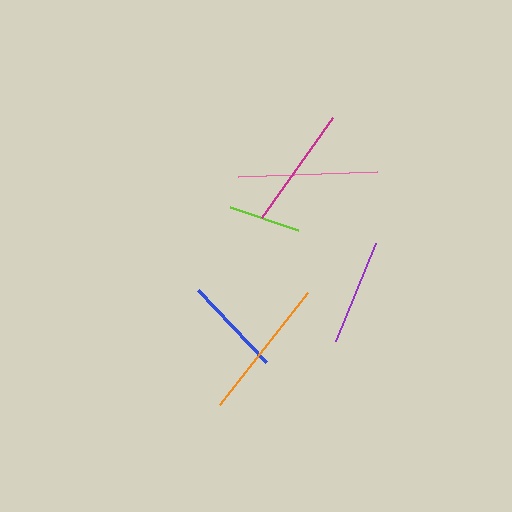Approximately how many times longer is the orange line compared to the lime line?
The orange line is approximately 2.0 times the length of the lime line.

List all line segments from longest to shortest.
From longest to shortest: orange, pink, magenta, purple, blue, lime.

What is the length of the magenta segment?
The magenta segment is approximately 123 pixels long.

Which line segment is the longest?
The orange line is the longest at approximately 142 pixels.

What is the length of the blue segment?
The blue segment is approximately 99 pixels long.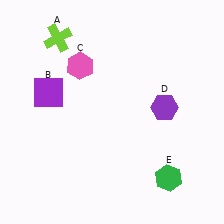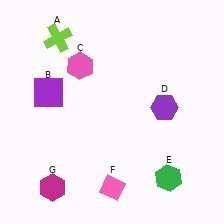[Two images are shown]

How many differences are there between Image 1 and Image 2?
There are 2 differences between the two images.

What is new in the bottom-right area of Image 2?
A pink diamond (F) was added in the bottom-right area of Image 2.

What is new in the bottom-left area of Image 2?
A magenta hexagon (G) was added in the bottom-left area of Image 2.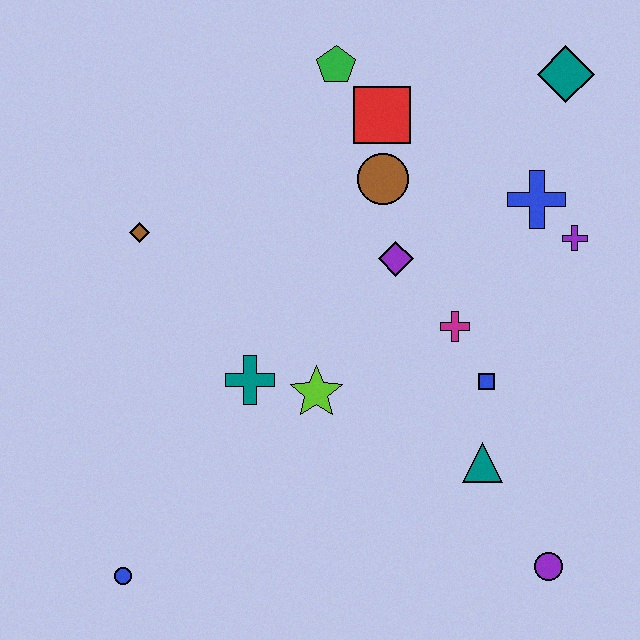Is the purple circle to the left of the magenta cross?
No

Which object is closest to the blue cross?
The purple cross is closest to the blue cross.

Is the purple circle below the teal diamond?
Yes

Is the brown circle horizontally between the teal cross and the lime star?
No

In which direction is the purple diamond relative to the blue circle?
The purple diamond is above the blue circle.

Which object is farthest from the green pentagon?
The blue circle is farthest from the green pentagon.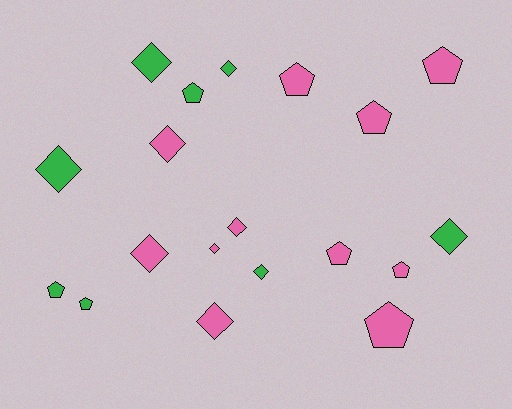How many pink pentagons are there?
There are 6 pink pentagons.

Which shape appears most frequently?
Diamond, with 10 objects.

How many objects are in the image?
There are 19 objects.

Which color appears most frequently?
Pink, with 11 objects.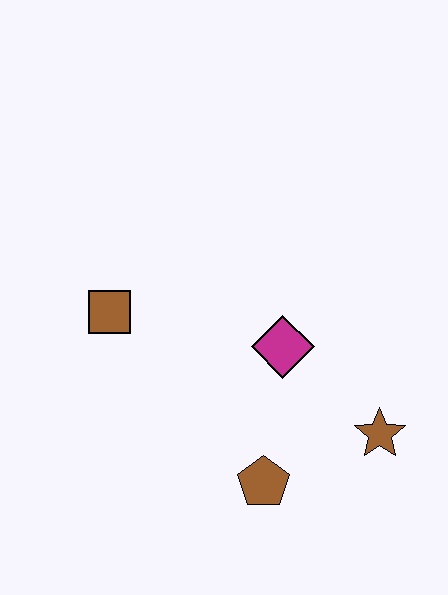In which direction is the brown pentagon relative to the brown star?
The brown pentagon is to the left of the brown star.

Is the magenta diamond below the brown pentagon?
No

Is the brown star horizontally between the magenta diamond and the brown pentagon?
No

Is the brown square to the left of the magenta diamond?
Yes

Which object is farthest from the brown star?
The brown square is farthest from the brown star.